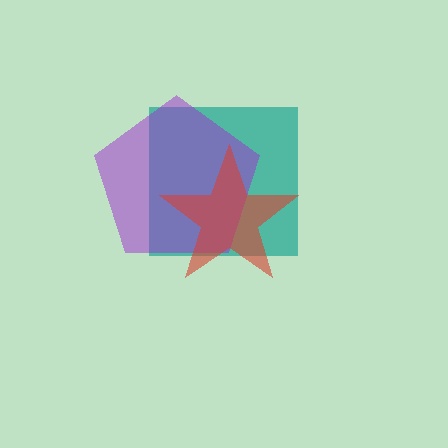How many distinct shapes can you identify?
There are 3 distinct shapes: a teal square, a purple pentagon, a red star.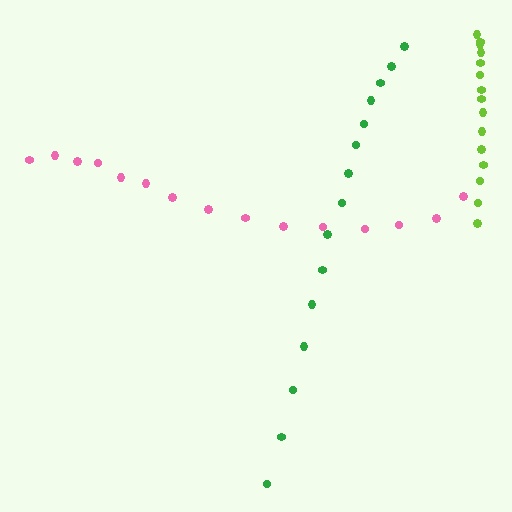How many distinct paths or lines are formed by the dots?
There are 3 distinct paths.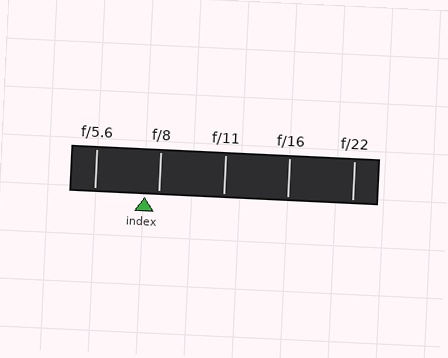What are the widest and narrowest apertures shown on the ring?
The widest aperture shown is f/5.6 and the narrowest is f/22.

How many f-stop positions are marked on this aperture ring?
There are 5 f-stop positions marked.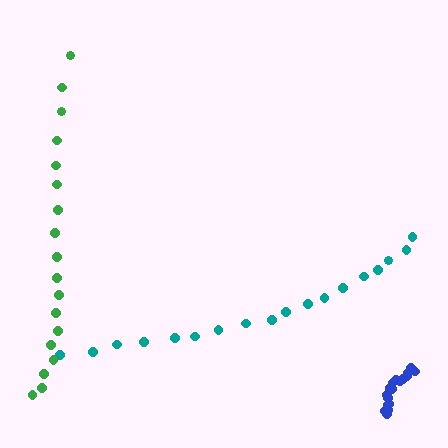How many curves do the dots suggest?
There are 3 distinct paths.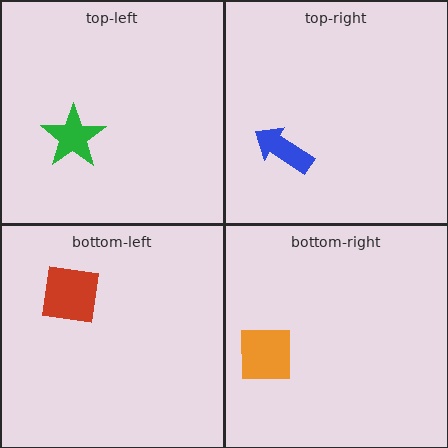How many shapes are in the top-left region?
1.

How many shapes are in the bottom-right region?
1.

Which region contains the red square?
The bottom-left region.